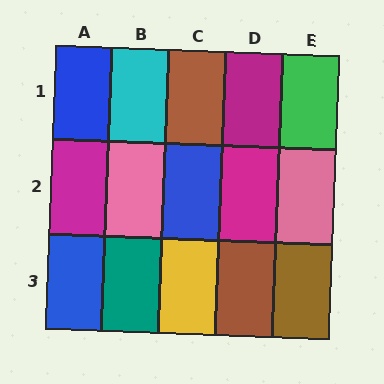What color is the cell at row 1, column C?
Brown.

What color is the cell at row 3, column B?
Teal.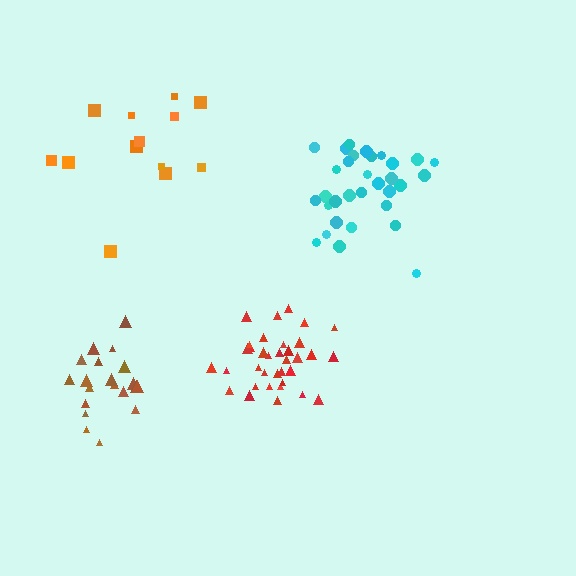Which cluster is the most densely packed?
Red.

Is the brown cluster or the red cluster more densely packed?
Red.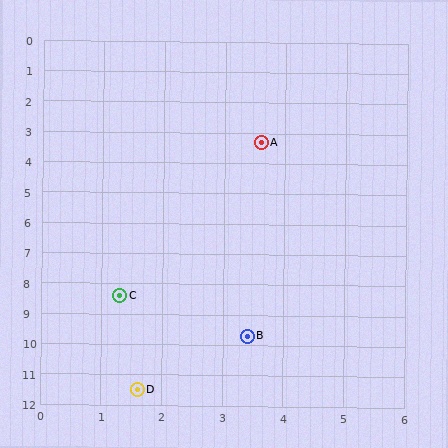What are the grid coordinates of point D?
Point D is at approximately (1.6, 11.5).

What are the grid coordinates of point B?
Point B is at approximately (3.4, 9.7).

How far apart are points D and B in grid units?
Points D and B are about 2.5 grid units apart.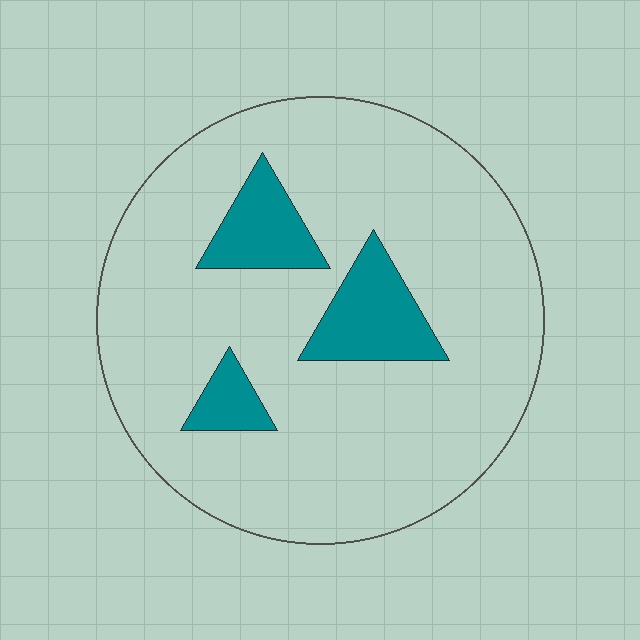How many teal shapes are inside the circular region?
3.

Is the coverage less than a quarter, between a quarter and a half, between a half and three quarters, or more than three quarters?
Less than a quarter.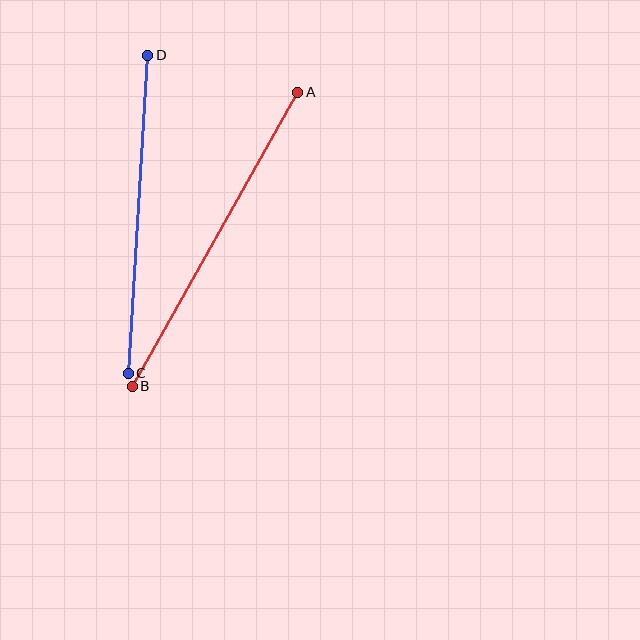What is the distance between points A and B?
The distance is approximately 338 pixels.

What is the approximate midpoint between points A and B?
The midpoint is at approximately (215, 239) pixels.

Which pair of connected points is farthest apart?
Points A and B are farthest apart.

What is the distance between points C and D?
The distance is approximately 319 pixels.